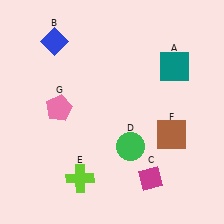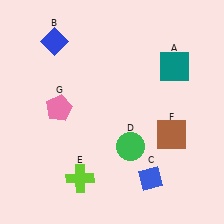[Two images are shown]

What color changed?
The diamond (C) changed from magenta in Image 1 to blue in Image 2.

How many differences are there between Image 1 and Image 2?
There is 1 difference between the two images.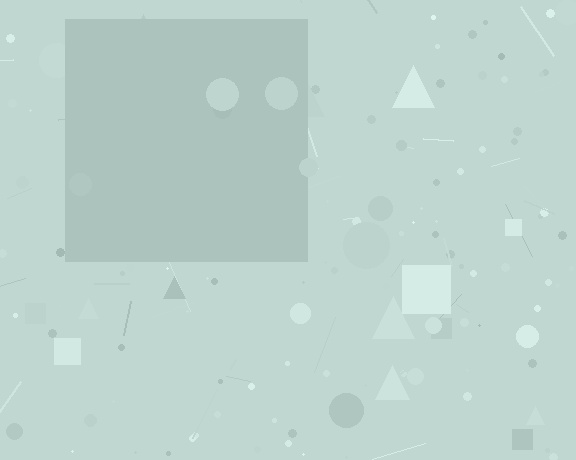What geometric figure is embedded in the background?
A square is embedded in the background.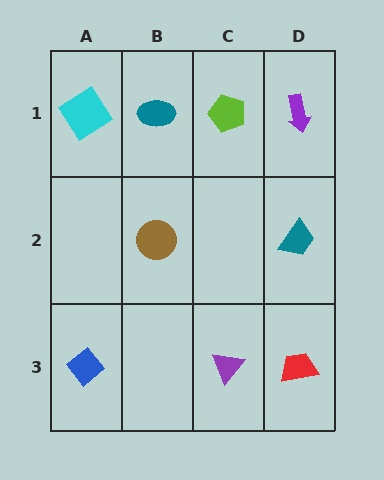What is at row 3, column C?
A purple triangle.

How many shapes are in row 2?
2 shapes.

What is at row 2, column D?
A teal trapezoid.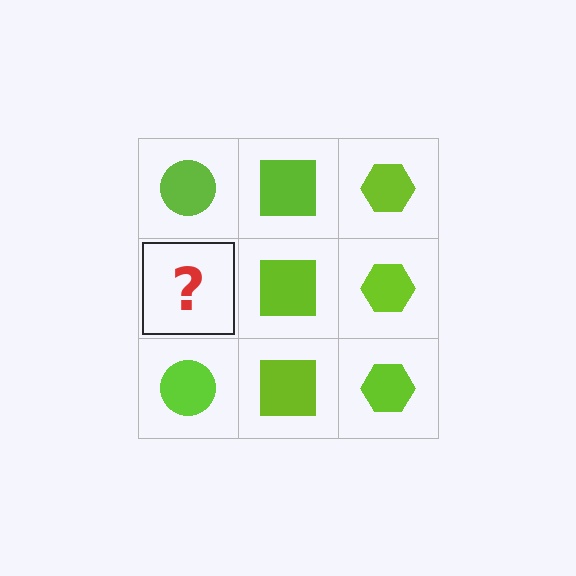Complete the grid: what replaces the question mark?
The question mark should be replaced with a lime circle.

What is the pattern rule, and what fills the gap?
The rule is that each column has a consistent shape. The gap should be filled with a lime circle.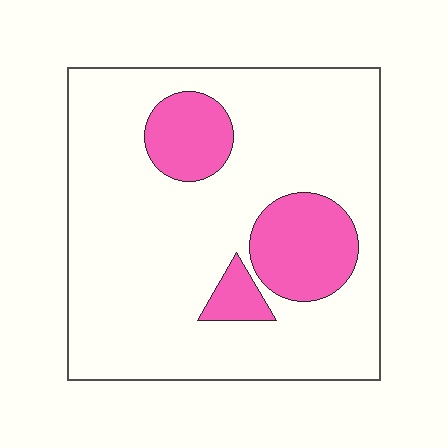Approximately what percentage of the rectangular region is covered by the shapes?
Approximately 20%.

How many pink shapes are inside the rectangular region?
3.